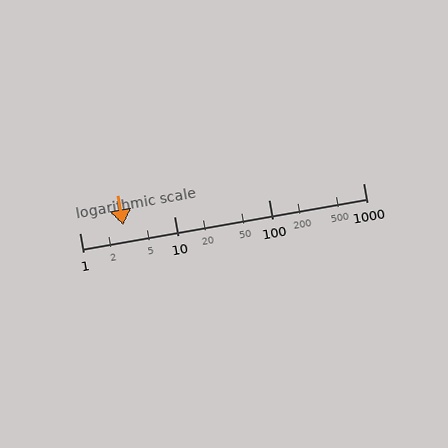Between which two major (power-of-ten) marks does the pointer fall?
The pointer is between 1 and 10.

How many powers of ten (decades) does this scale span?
The scale spans 3 decades, from 1 to 1000.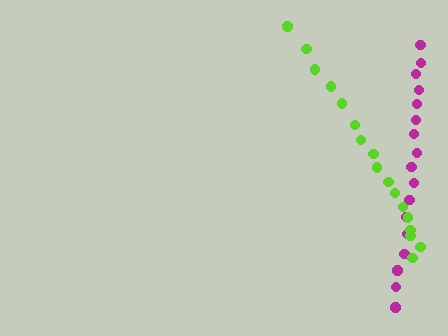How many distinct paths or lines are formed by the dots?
There are 2 distinct paths.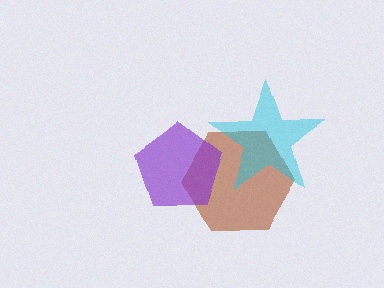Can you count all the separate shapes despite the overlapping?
Yes, there are 3 separate shapes.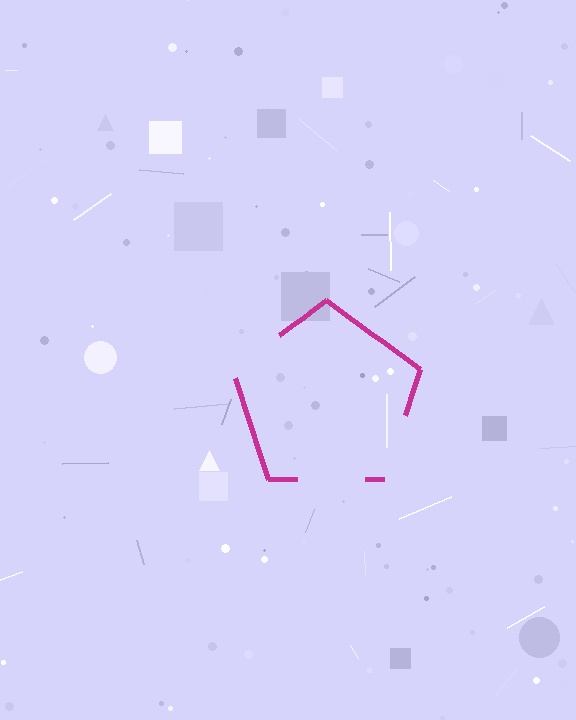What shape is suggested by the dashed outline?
The dashed outline suggests a pentagon.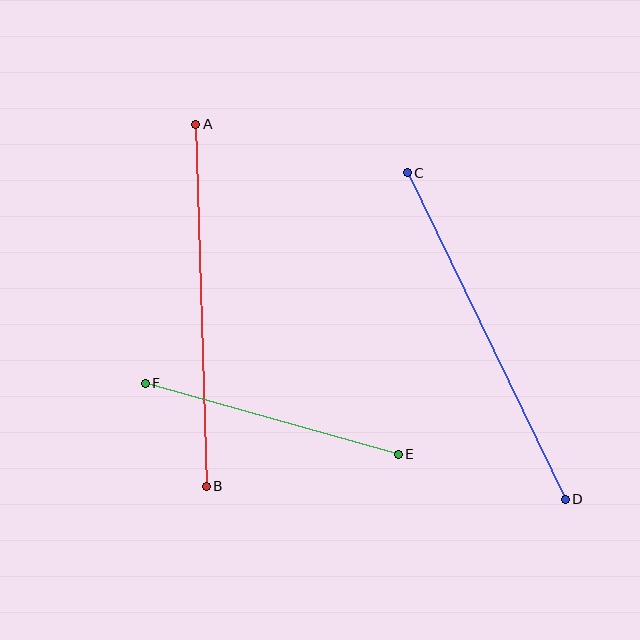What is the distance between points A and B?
The distance is approximately 362 pixels.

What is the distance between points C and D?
The distance is approximately 363 pixels.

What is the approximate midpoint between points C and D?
The midpoint is at approximately (486, 336) pixels.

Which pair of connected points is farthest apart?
Points C and D are farthest apart.